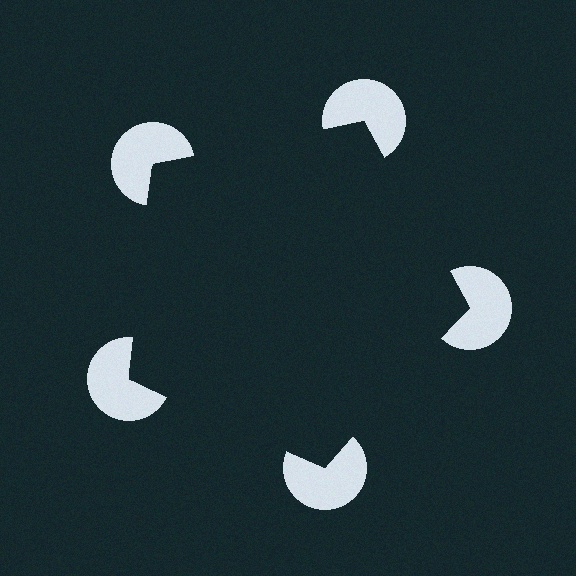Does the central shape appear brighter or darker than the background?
It typically appears slightly darker than the background, even though no actual brightness change is drawn.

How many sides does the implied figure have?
5 sides.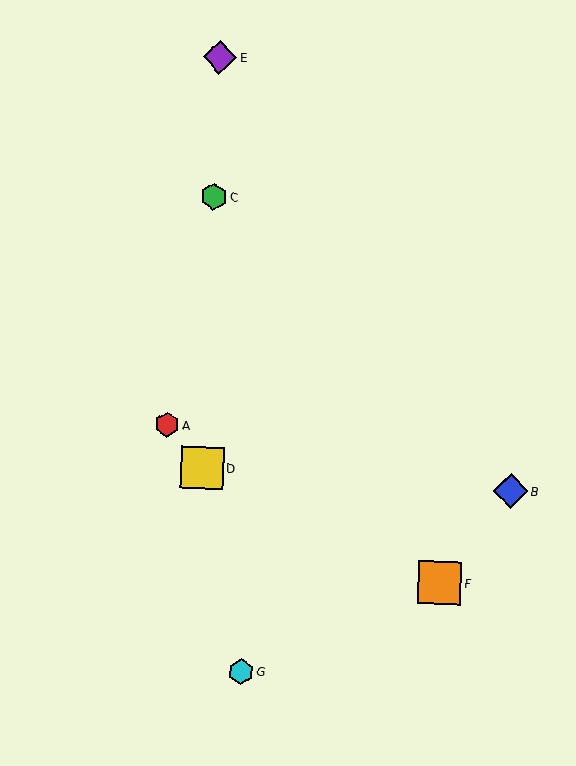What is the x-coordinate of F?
Object F is at x≈440.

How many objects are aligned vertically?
3 objects (C, D, E) are aligned vertically.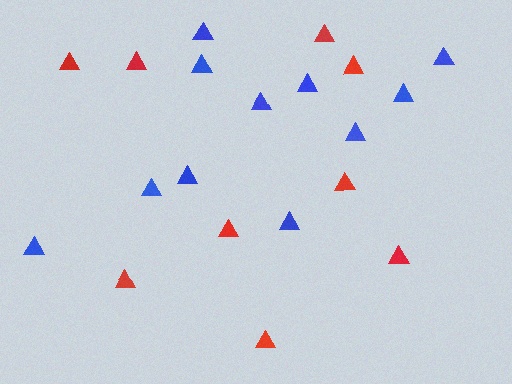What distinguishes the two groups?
There are 2 groups: one group of red triangles (9) and one group of blue triangles (11).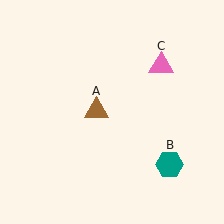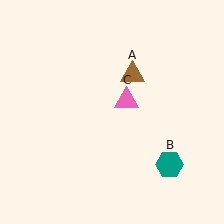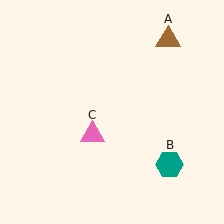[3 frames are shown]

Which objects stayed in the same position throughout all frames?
Teal hexagon (object B) remained stationary.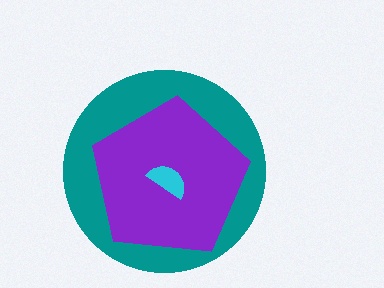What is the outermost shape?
The teal circle.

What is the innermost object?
The cyan semicircle.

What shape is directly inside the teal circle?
The purple pentagon.